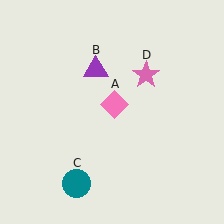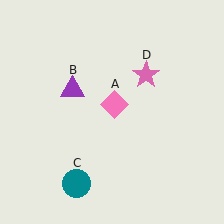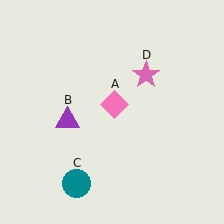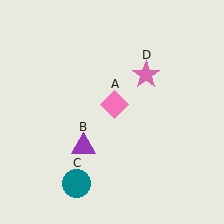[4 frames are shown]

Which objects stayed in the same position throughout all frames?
Pink diamond (object A) and teal circle (object C) and pink star (object D) remained stationary.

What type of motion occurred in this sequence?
The purple triangle (object B) rotated counterclockwise around the center of the scene.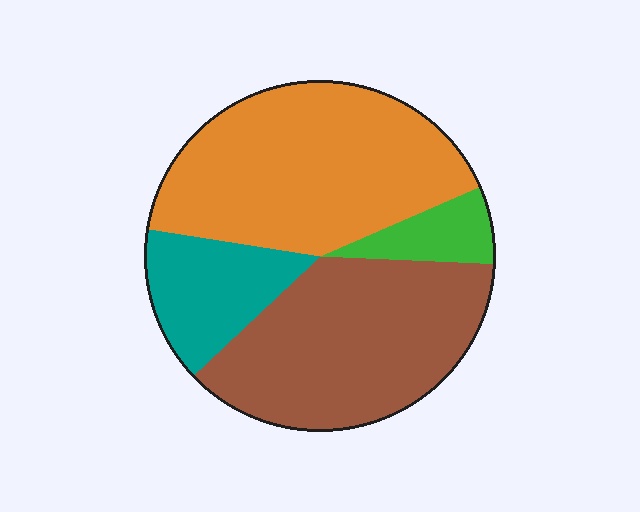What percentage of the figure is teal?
Teal takes up about one eighth (1/8) of the figure.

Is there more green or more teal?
Teal.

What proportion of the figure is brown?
Brown covers 37% of the figure.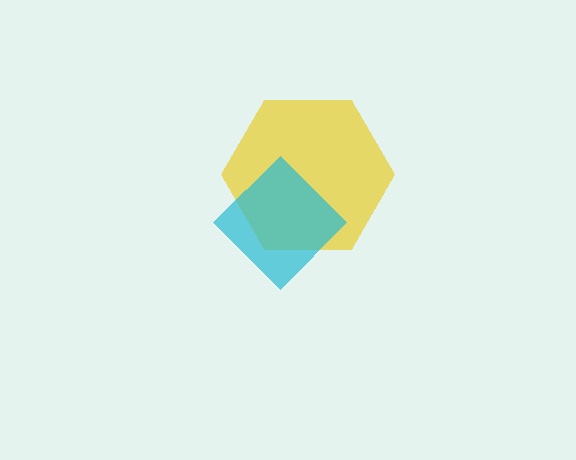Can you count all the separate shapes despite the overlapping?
Yes, there are 2 separate shapes.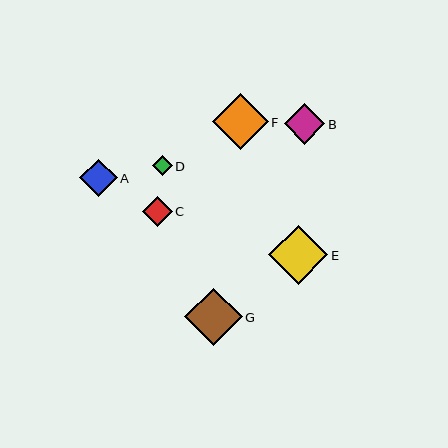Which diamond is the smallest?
Diamond D is the smallest with a size of approximately 20 pixels.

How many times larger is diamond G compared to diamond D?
Diamond G is approximately 2.9 times the size of diamond D.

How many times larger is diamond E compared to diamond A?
Diamond E is approximately 1.6 times the size of diamond A.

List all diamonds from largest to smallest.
From largest to smallest: E, G, F, B, A, C, D.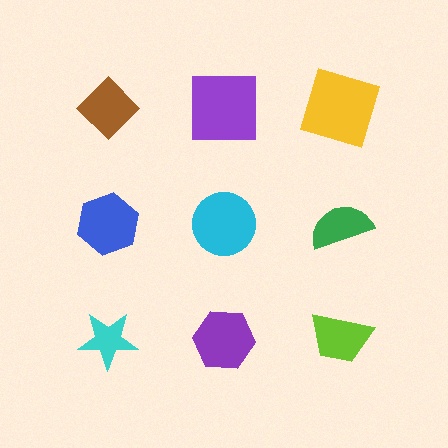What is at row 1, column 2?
A purple square.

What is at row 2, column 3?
A green semicircle.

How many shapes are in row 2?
3 shapes.